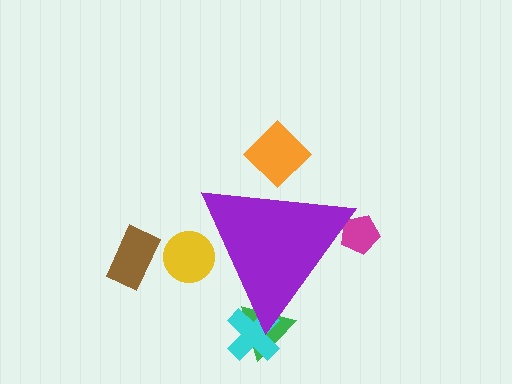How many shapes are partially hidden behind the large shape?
5 shapes are partially hidden.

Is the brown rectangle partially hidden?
No, the brown rectangle is fully visible.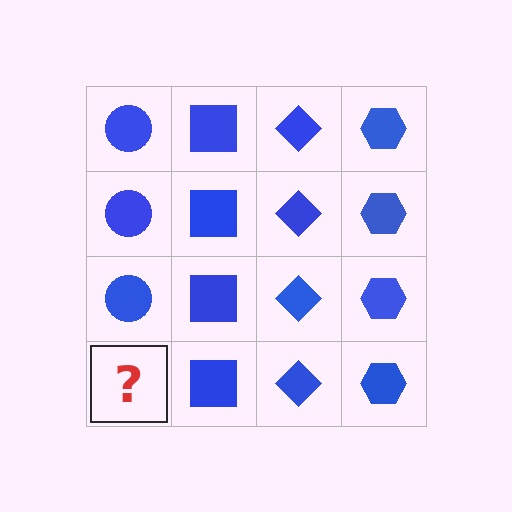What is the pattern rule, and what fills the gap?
The rule is that each column has a consistent shape. The gap should be filled with a blue circle.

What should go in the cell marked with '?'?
The missing cell should contain a blue circle.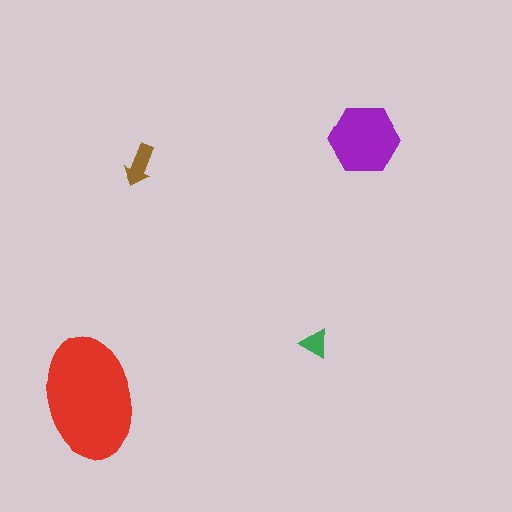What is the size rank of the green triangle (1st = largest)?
4th.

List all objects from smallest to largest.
The green triangle, the brown arrow, the purple hexagon, the red ellipse.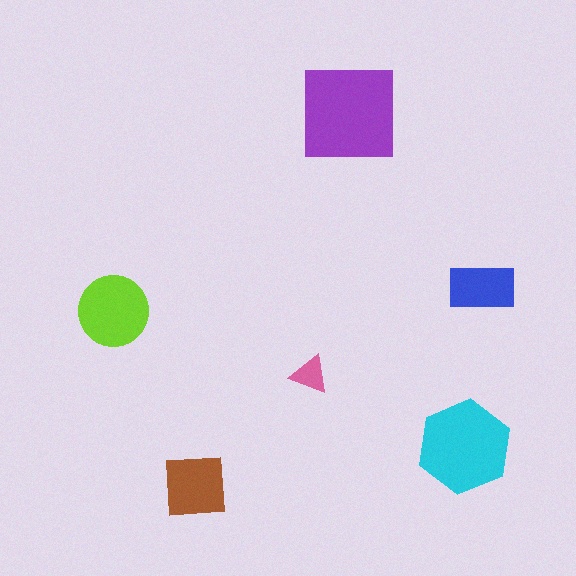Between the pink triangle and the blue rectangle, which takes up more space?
The blue rectangle.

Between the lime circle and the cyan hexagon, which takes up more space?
The cyan hexagon.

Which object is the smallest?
The pink triangle.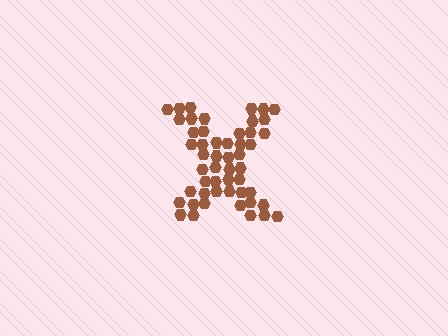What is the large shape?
The large shape is the letter X.